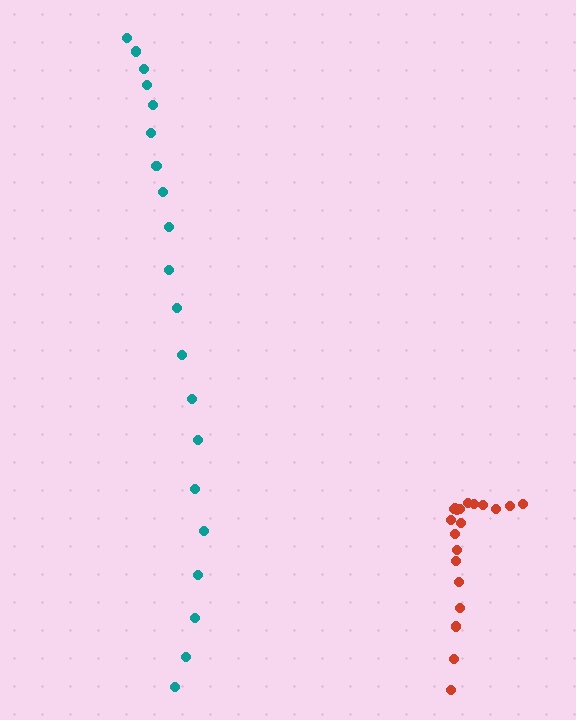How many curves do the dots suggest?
There are 2 distinct paths.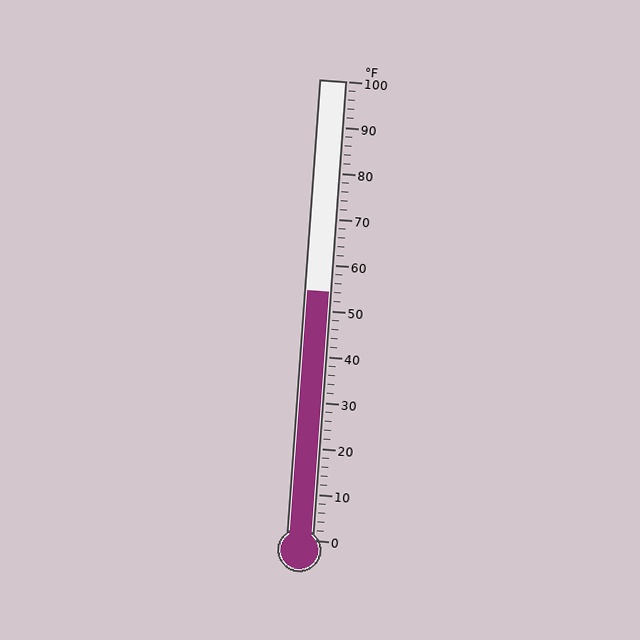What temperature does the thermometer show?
The thermometer shows approximately 54°F.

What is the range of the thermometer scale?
The thermometer scale ranges from 0°F to 100°F.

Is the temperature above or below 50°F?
The temperature is above 50°F.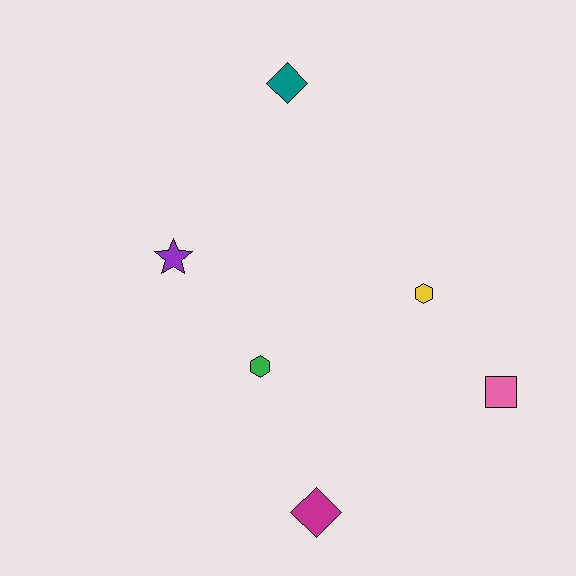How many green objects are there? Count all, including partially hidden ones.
There is 1 green object.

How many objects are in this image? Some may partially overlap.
There are 6 objects.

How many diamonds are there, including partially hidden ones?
There are 2 diamonds.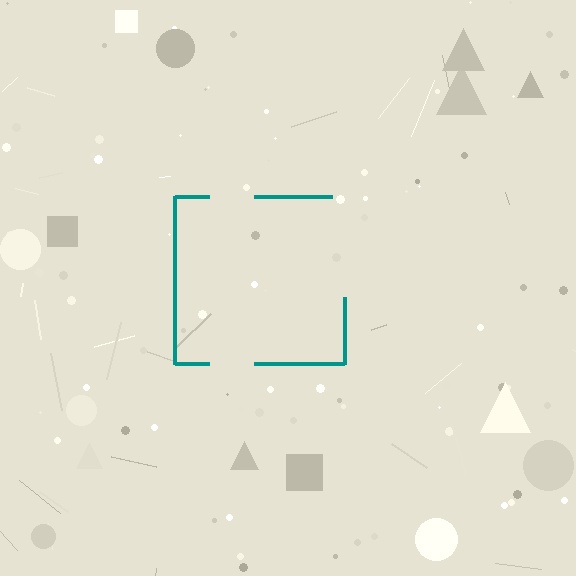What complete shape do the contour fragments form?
The contour fragments form a square.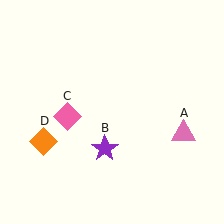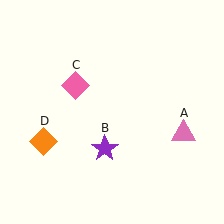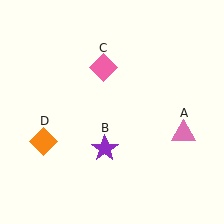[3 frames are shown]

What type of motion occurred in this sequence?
The pink diamond (object C) rotated clockwise around the center of the scene.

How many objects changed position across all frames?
1 object changed position: pink diamond (object C).